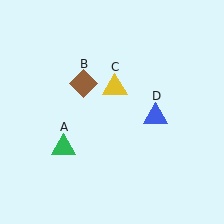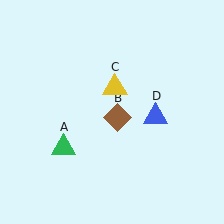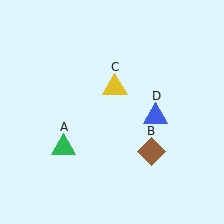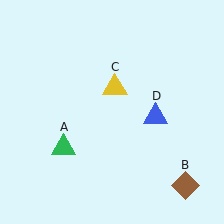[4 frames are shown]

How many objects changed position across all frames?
1 object changed position: brown diamond (object B).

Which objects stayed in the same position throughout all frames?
Green triangle (object A) and yellow triangle (object C) and blue triangle (object D) remained stationary.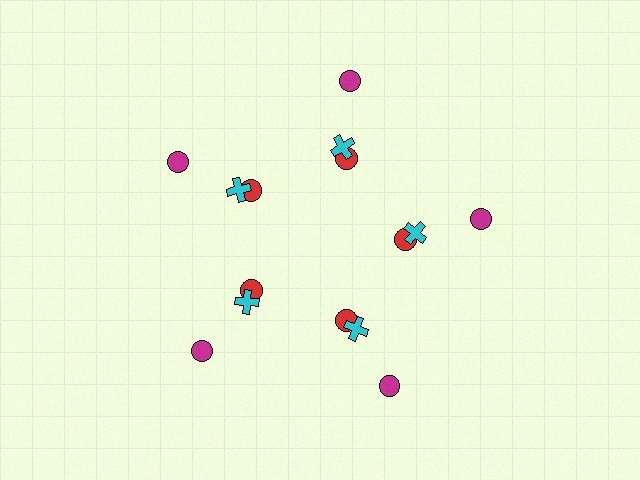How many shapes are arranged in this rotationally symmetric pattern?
There are 15 shapes, arranged in 5 groups of 3.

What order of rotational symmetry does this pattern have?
This pattern has 5-fold rotational symmetry.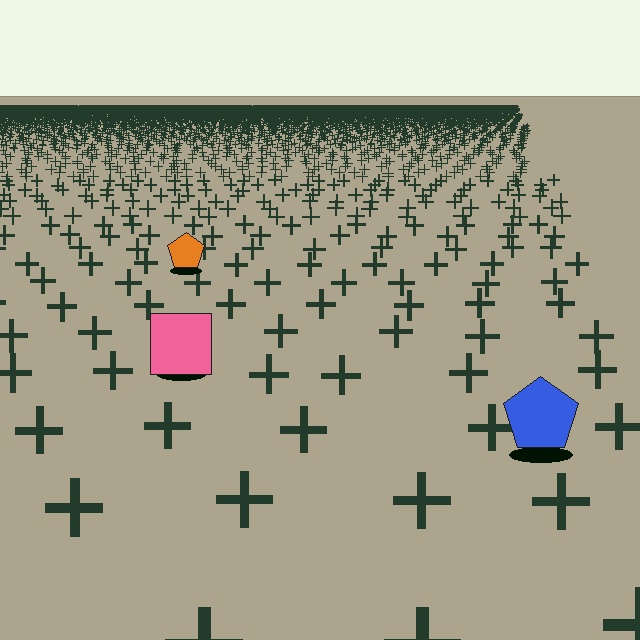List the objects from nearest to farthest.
From nearest to farthest: the blue pentagon, the pink square, the orange pentagon.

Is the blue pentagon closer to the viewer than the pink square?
Yes. The blue pentagon is closer — you can tell from the texture gradient: the ground texture is coarser near it.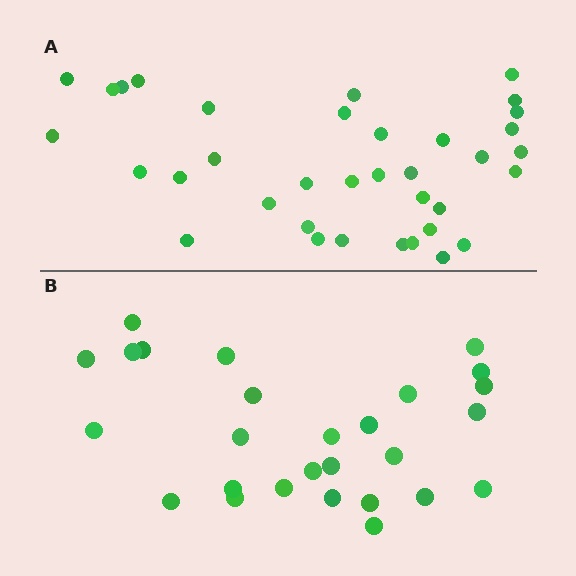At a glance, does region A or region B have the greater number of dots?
Region A (the top region) has more dots.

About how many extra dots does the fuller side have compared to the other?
Region A has roughly 8 or so more dots than region B.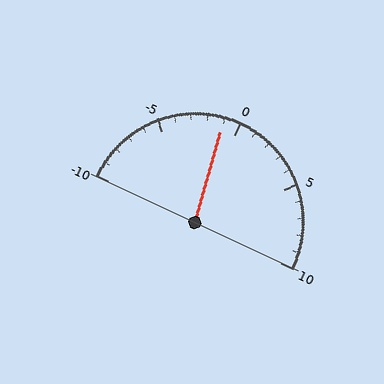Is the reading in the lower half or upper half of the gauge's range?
The reading is in the lower half of the range (-10 to 10).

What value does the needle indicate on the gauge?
The needle indicates approximately -1.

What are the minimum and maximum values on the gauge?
The gauge ranges from -10 to 10.